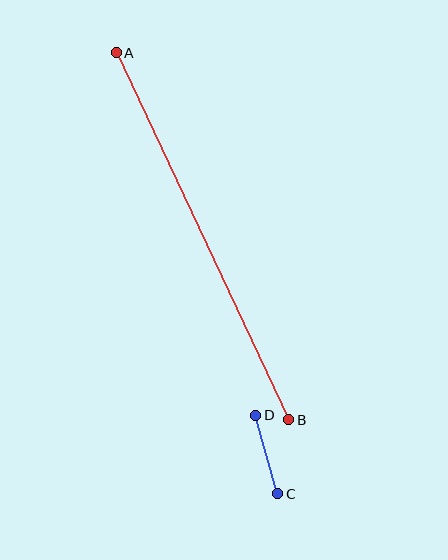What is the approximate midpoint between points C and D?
The midpoint is at approximately (267, 455) pixels.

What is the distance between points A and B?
The distance is approximately 405 pixels.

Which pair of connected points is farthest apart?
Points A and B are farthest apart.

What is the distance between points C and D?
The distance is approximately 82 pixels.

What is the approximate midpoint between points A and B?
The midpoint is at approximately (203, 236) pixels.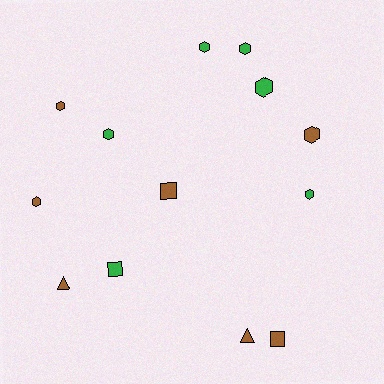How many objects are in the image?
There are 13 objects.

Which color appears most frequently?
Brown, with 7 objects.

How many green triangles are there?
There are no green triangles.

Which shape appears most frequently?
Hexagon, with 8 objects.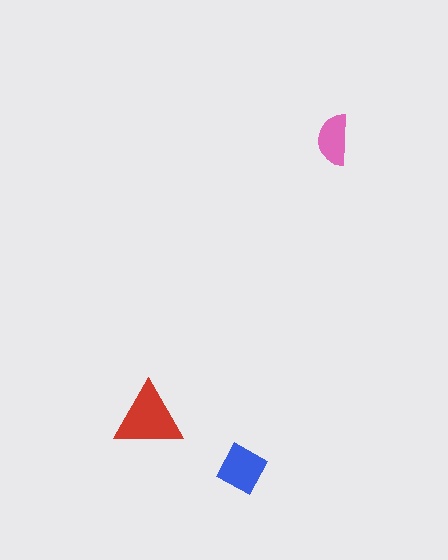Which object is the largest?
The red triangle.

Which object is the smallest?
The pink semicircle.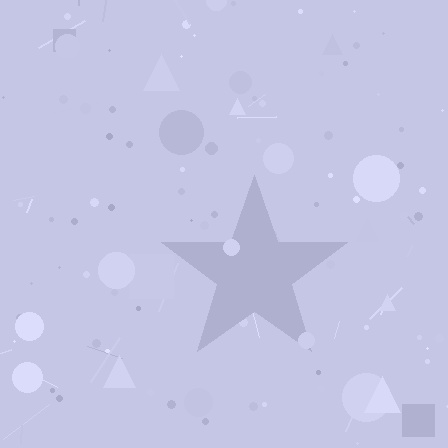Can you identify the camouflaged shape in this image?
The camouflaged shape is a star.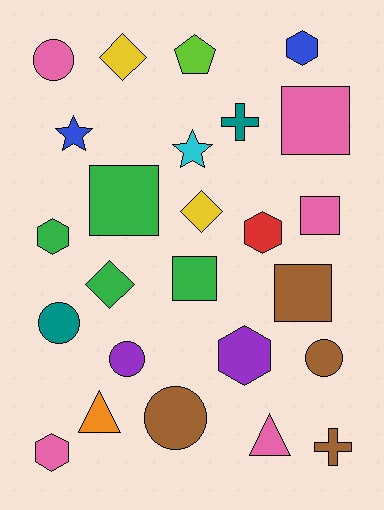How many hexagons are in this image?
There are 5 hexagons.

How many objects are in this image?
There are 25 objects.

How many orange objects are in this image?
There is 1 orange object.